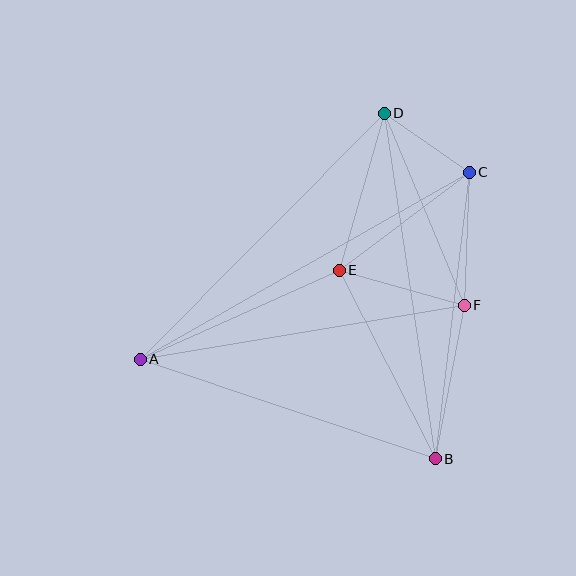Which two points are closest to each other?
Points C and D are closest to each other.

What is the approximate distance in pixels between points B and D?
The distance between B and D is approximately 349 pixels.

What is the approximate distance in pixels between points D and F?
The distance between D and F is approximately 208 pixels.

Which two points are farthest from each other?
Points A and C are farthest from each other.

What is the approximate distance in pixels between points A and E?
The distance between A and E is approximately 218 pixels.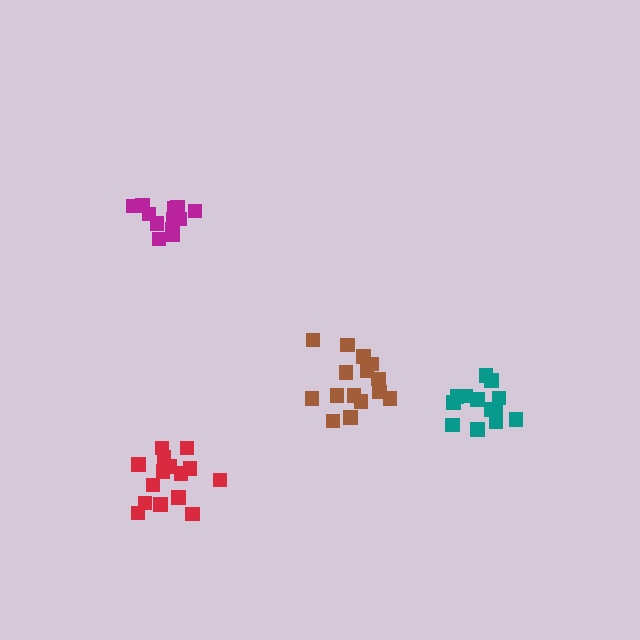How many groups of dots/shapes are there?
There are 4 groups.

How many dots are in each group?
Group 1: 13 dots, Group 2: 12 dots, Group 3: 15 dots, Group 4: 15 dots (55 total).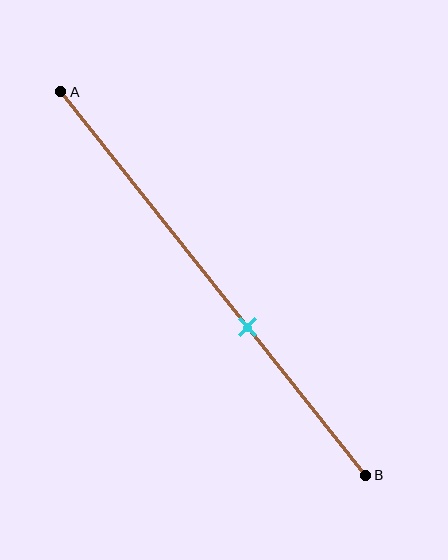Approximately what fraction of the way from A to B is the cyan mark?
The cyan mark is approximately 60% of the way from A to B.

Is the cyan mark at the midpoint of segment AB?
No, the mark is at about 60% from A, not at the 50% midpoint.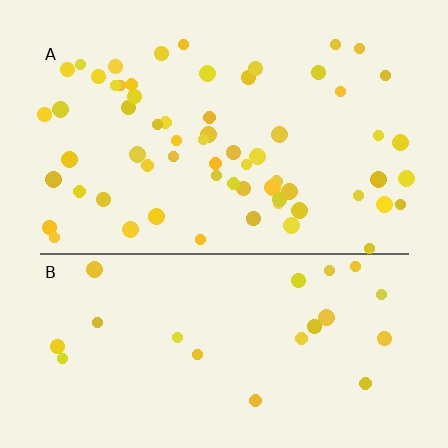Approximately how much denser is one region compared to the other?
Approximately 2.8× — region A over region B.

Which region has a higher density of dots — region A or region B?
A (the top).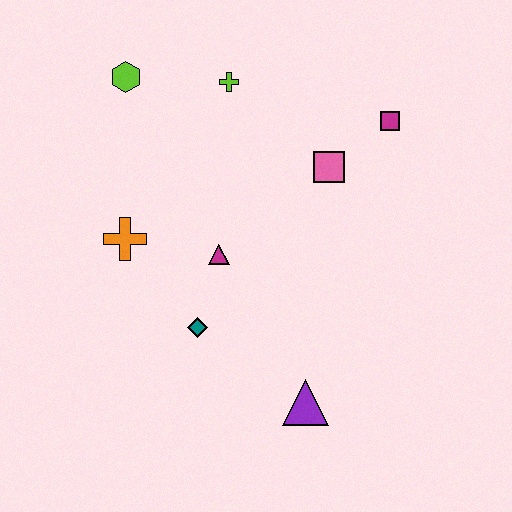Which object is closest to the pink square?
The magenta square is closest to the pink square.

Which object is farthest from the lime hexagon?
The purple triangle is farthest from the lime hexagon.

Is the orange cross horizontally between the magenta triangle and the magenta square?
No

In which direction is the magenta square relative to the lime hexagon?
The magenta square is to the right of the lime hexagon.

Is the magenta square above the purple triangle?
Yes